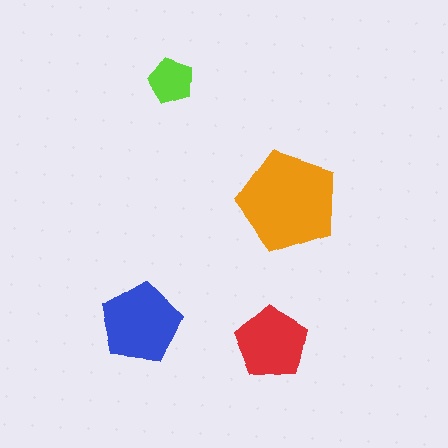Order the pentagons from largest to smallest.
the orange one, the blue one, the red one, the lime one.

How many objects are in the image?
There are 4 objects in the image.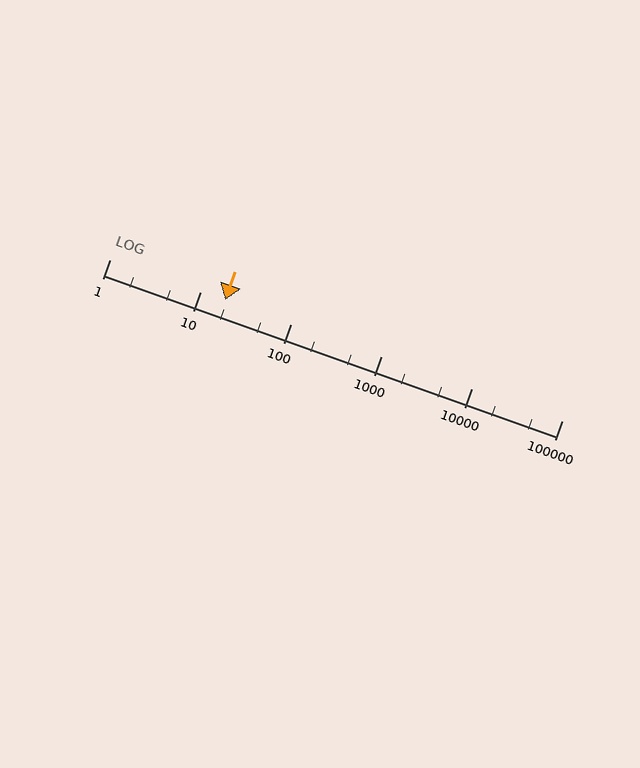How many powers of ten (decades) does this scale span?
The scale spans 5 decades, from 1 to 100000.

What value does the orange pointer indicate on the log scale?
The pointer indicates approximately 19.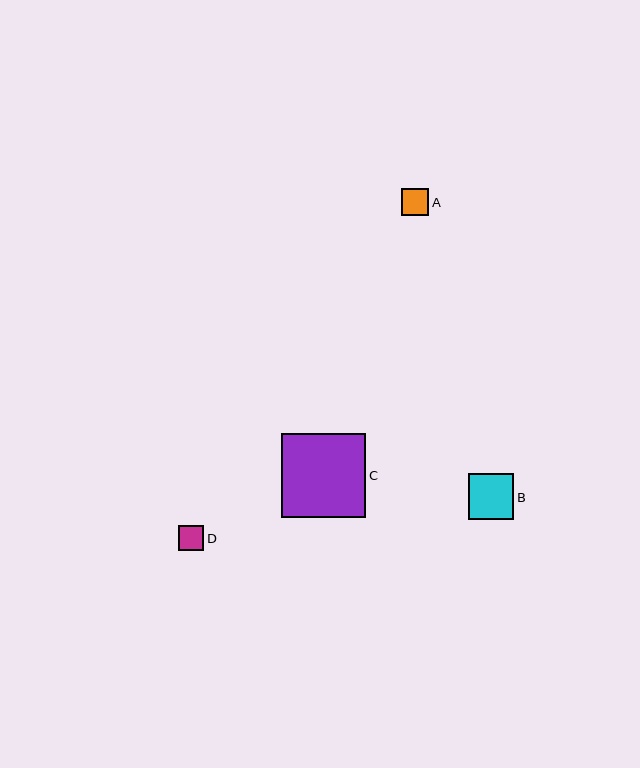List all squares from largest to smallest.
From largest to smallest: C, B, A, D.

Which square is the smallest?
Square D is the smallest with a size of approximately 25 pixels.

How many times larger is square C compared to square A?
Square C is approximately 3.1 times the size of square A.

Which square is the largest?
Square C is the largest with a size of approximately 84 pixels.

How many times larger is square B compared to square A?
Square B is approximately 1.7 times the size of square A.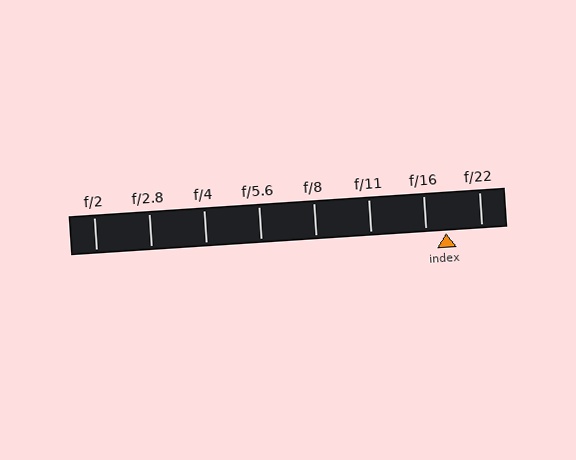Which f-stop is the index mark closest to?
The index mark is closest to f/16.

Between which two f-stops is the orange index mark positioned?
The index mark is between f/16 and f/22.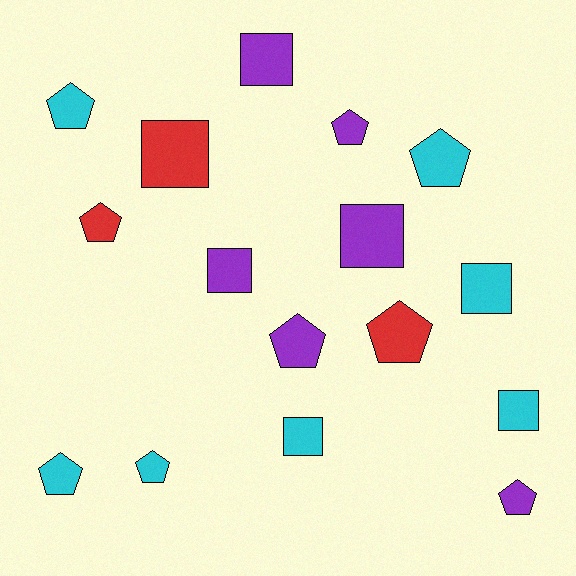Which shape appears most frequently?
Pentagon, with 9 objects.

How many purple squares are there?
There are 3 purple squares.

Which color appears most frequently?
Cyan, with 7 objects.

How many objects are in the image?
There are 16 objects.